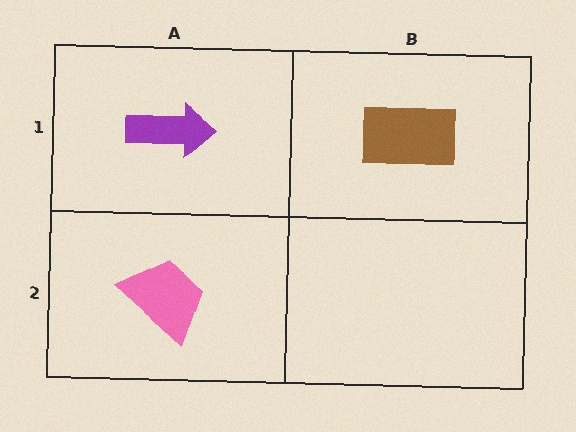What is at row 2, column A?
A pink trapezoid.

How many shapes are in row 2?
1 shape.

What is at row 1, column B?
A brown rectangle.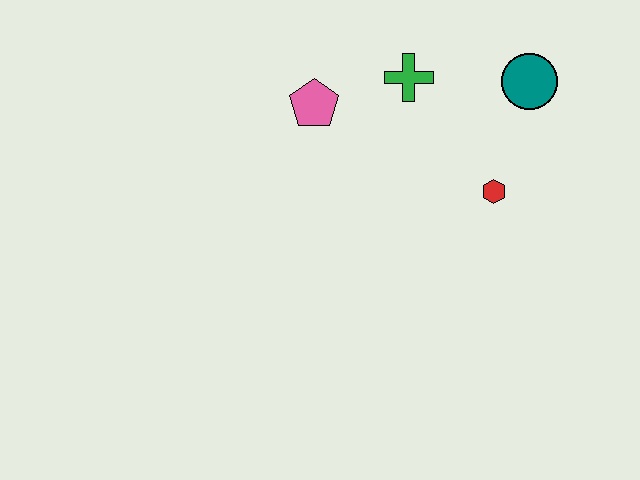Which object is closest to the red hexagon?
The teal circle is closest to the red hexagon.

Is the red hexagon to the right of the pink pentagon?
Yes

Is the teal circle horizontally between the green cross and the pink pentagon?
No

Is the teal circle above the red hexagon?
Yes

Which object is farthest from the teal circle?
The pink pentagon is farthest from the teal circle.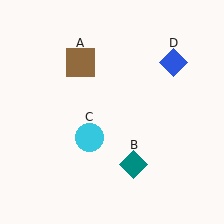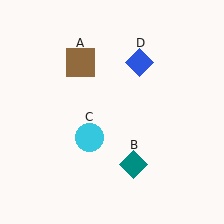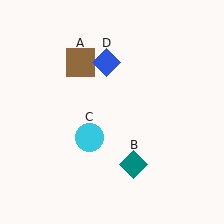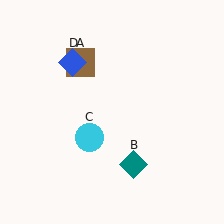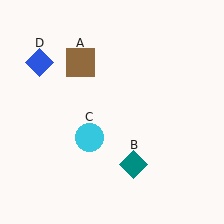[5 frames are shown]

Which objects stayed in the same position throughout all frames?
Brown square (object A) and teal diamond (object B) and cyan circle (object C) remained stationary.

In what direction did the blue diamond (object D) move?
The blue diamond (object D) moved left.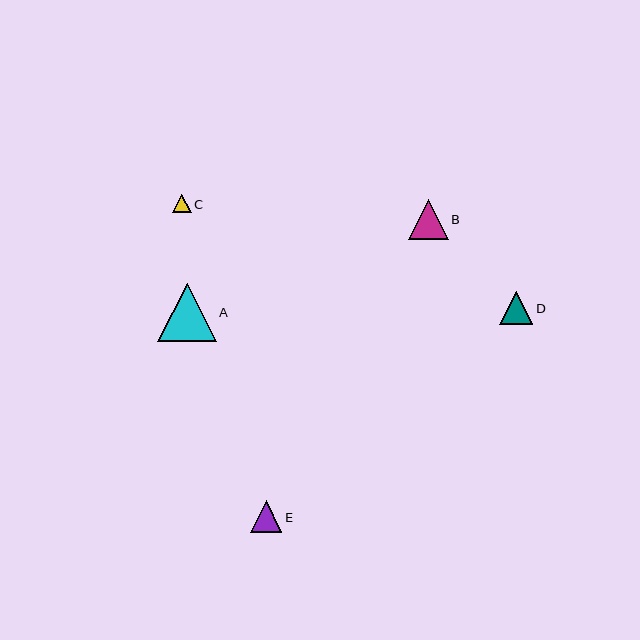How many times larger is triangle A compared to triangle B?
Triangle A is approximately 1.5 times the size of triangle B.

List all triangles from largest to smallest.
From largest to smallest: A, B, D, E, C.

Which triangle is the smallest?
Triangle C is the smallest with a size of approximately 19 pixels.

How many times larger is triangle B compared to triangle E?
Triangle B is approximately 1.3 times the size of triangle E.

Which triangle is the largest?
Triangle A is the largest with a size of approximately 58 pixels.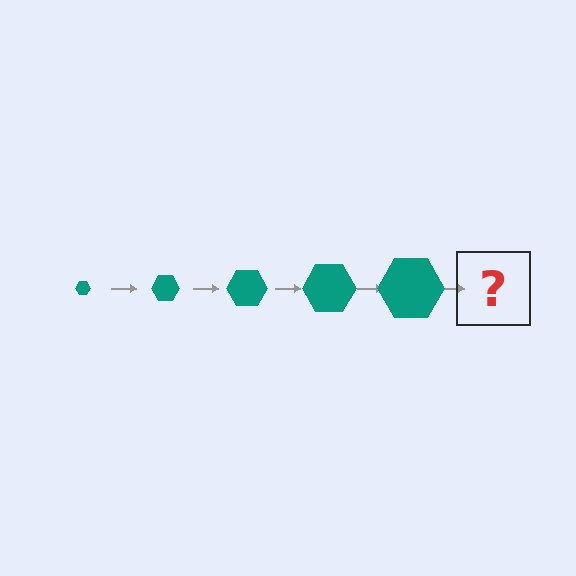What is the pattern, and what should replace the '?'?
The pattern is that the hexagon gets progressively larger each step. The '?' should be a teal hexagon, larger than the previous one.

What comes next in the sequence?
The next element should be a teal hexagon, larger than the previous one.